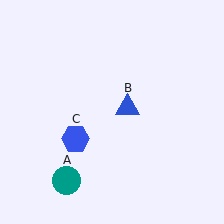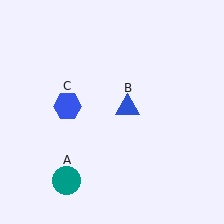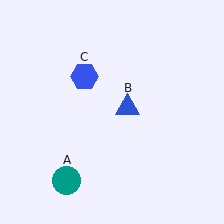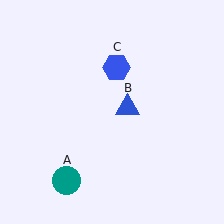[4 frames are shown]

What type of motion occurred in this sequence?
The blue hexagon (object C) rotated clockwise around the center of the scene.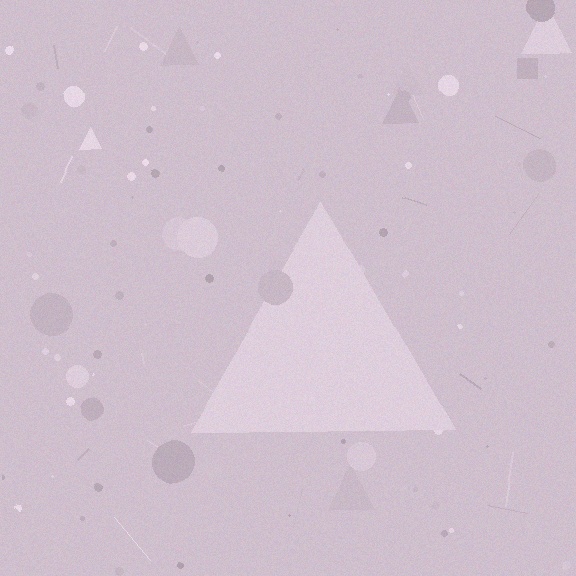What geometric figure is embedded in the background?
A triangle is embedded in the background.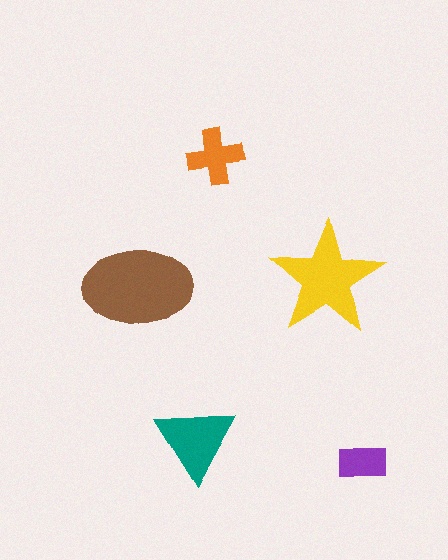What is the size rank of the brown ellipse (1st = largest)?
1st.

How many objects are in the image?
There are 5 objects in the image.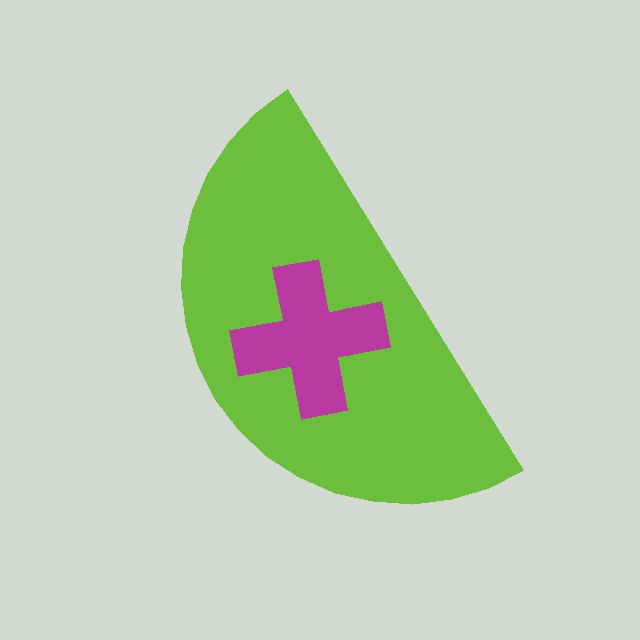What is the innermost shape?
The magenta cross.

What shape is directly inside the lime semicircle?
The magenta cross.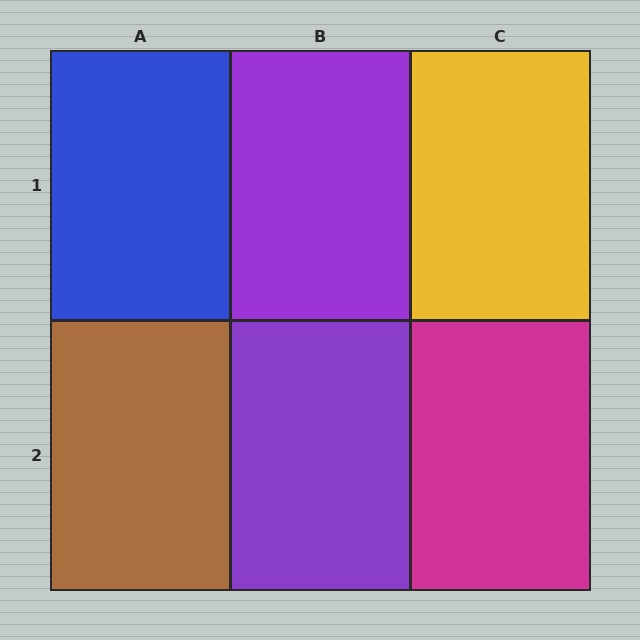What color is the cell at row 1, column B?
Purple.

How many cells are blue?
1 cell is blue.